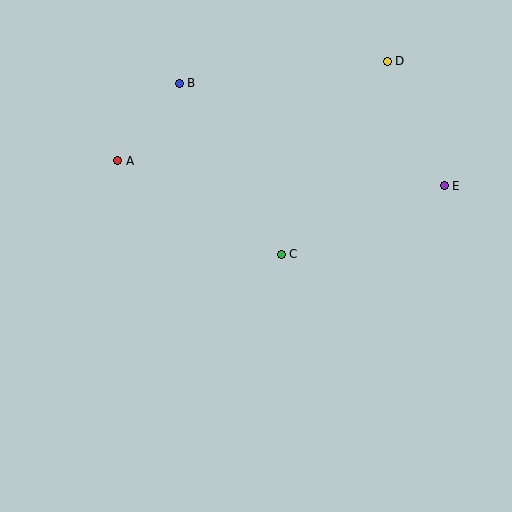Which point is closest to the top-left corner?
Point B is closest to the top-left corner.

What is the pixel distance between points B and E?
The distance between B and E is 284 pixels.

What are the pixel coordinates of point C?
Point C is at (281, 254).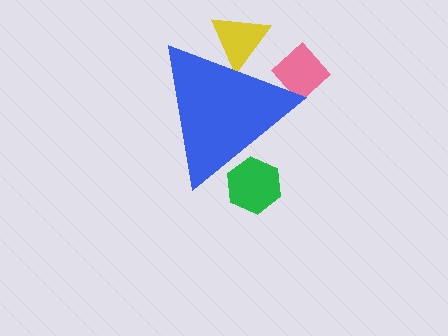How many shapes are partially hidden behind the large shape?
3 shapes are partially hidden.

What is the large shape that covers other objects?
A blue triangle.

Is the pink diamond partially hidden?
Yes, the pink diamond is partially hidden behind the blue triangle.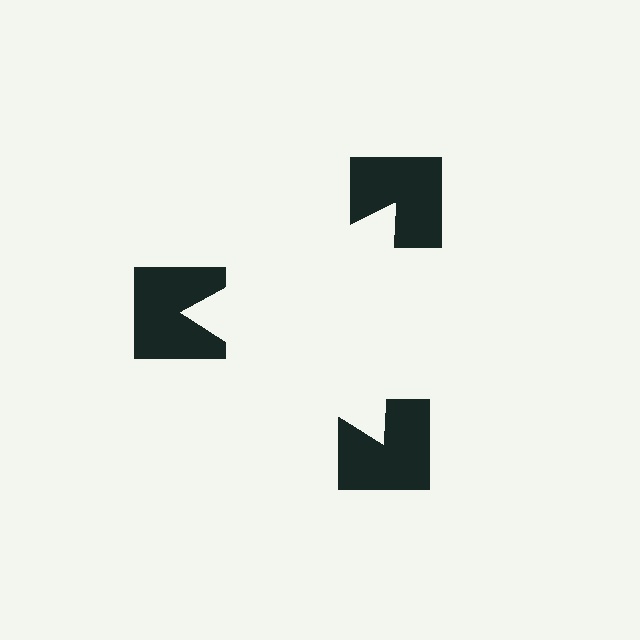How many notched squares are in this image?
There are 3 — one at each vertex of the illusory triangle.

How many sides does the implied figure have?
3 sides.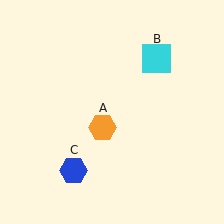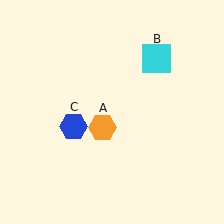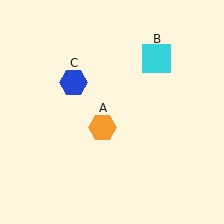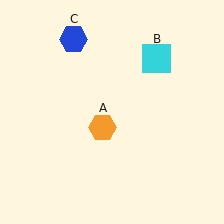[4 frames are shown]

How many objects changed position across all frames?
1 object changed position: blue hexagon (object C).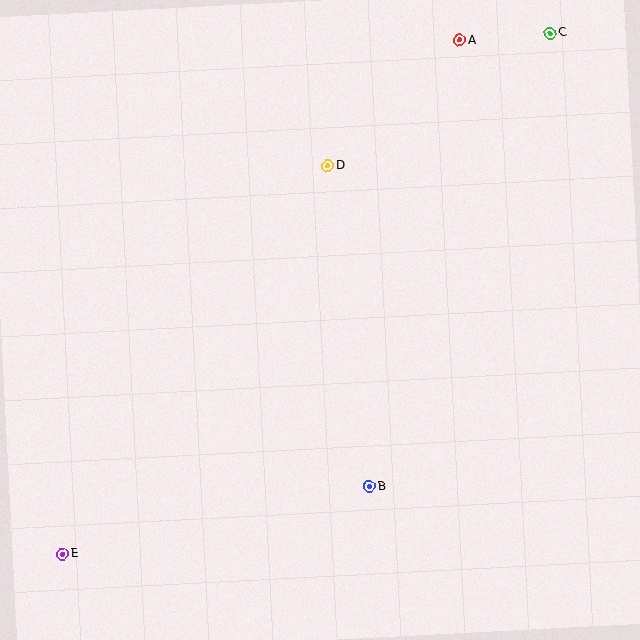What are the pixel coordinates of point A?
Point A is at (459, 40).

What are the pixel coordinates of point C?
Point C is at (550, 33).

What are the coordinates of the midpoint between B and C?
The midpoint between B and C is at (460, 260).